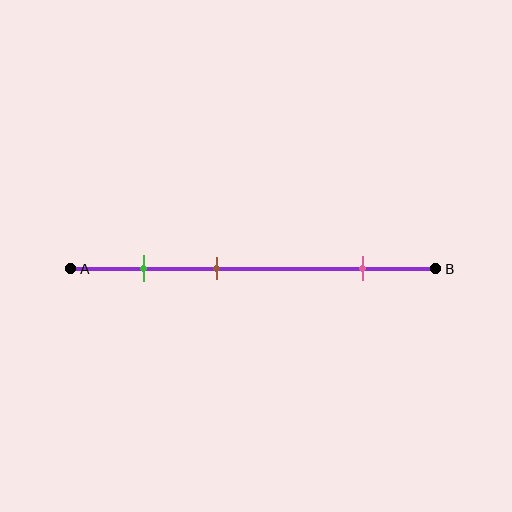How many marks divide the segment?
There are 3 marks dividing the segment.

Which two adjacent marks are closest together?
The green and brown marks are the closest adjacent pair.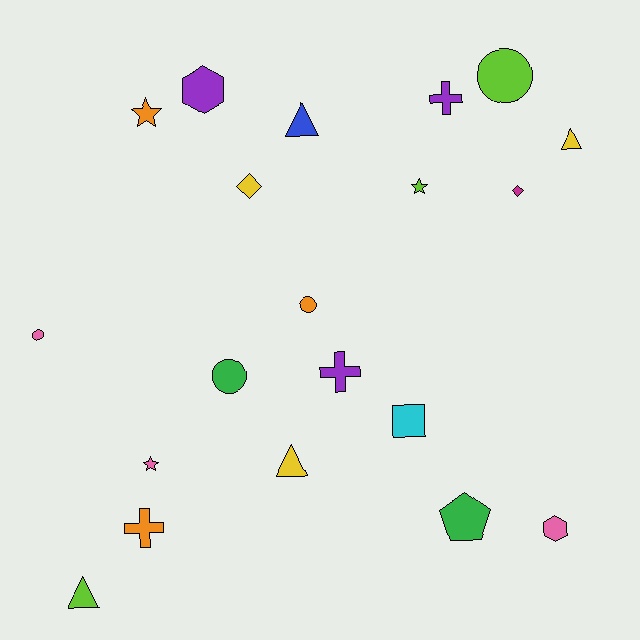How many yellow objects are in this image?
There are 3 yellow objects.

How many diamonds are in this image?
There are 2 diamonds.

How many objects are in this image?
There are 20 objects.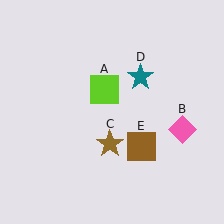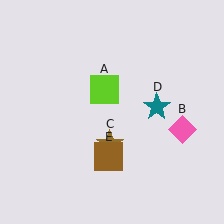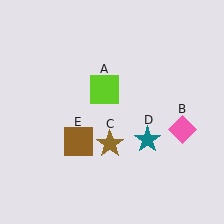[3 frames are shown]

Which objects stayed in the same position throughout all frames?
Lime square (object A) and pink diamond (object B) and brown star (object C) remained stationary.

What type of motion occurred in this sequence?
The teal star (object D), brown square (object E) rotated clockwise around the center of the scene.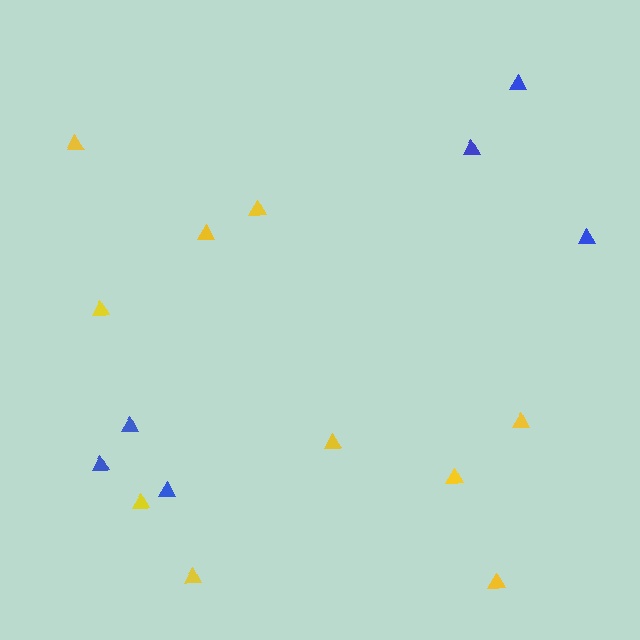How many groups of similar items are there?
There are 2 groups: one group of yellow triangles (10) and one group of blue triangles (6).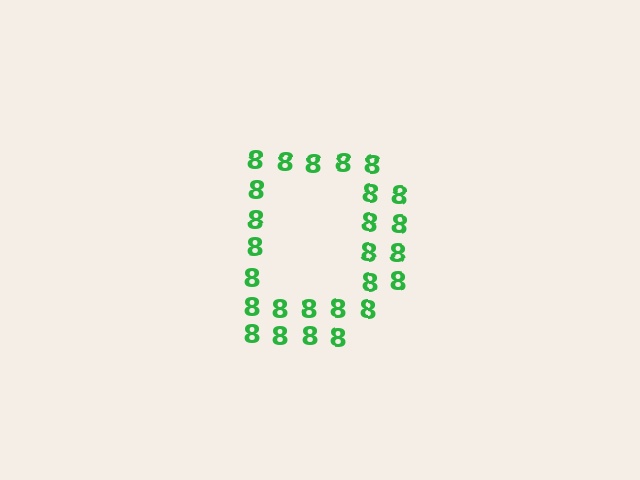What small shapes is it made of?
It is made of small digit 8's.